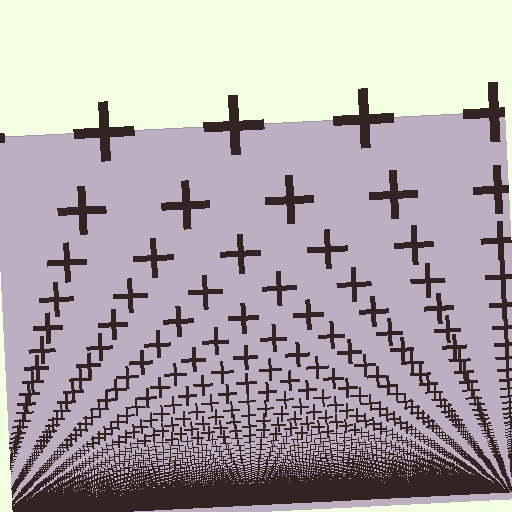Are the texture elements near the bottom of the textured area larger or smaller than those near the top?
Smaller. The gradient is inverted — elements near the bottom are smaller and denser.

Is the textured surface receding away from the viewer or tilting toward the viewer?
The surface appears to tilt toward the viewer. Texture elements get larger and sparser toward the top.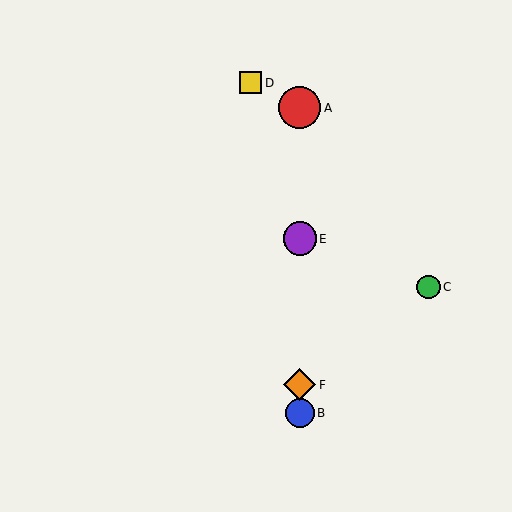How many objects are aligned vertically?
4 objects (A, B, E, F) are aligned vertically.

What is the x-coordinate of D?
Object D is at x≈250.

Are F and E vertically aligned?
Yes, both are at x≈300.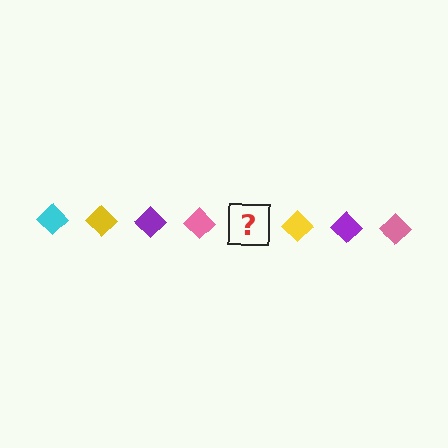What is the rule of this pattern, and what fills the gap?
The rule is that the pattern cycles through cyan, yellow, purple, pink diamonds. The gap should be filled with a cyan diamond.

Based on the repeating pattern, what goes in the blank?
The blank should be a cyan diamond.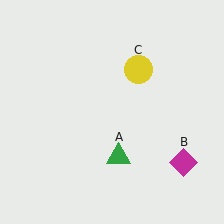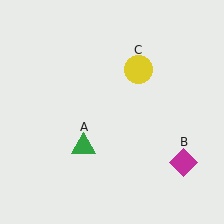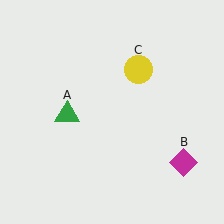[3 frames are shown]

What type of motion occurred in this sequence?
The green triangle (object A) rotated clockwise around the center of the scene.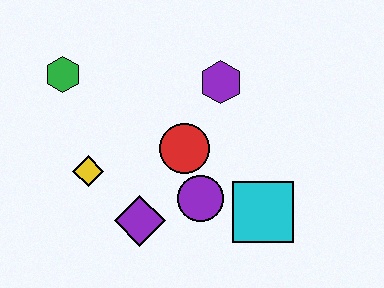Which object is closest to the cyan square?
The purple circle is closest to the cyan square.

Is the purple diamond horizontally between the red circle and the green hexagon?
Yes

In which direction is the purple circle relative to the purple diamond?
The purple circle is to the right of the purple diamond.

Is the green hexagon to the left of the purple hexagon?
Yes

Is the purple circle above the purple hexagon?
No